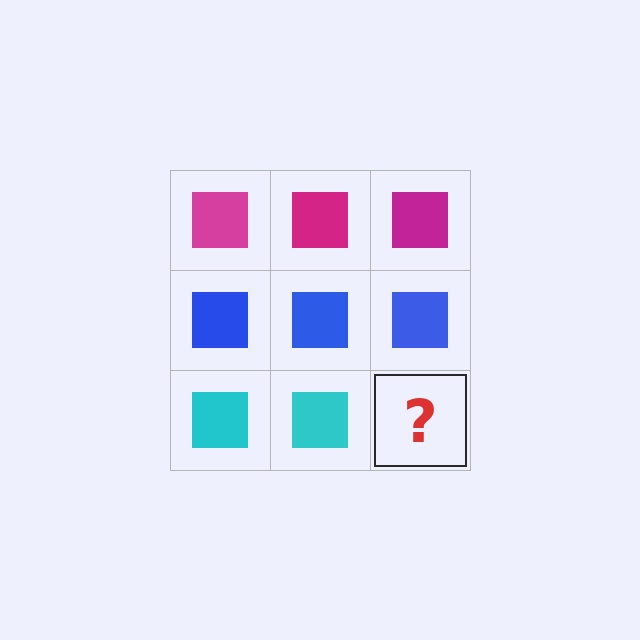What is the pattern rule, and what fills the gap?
The rule is that each row has a consistent color. The gap should be filled with a cyan square.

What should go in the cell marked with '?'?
The missing cell should contain a cyan square.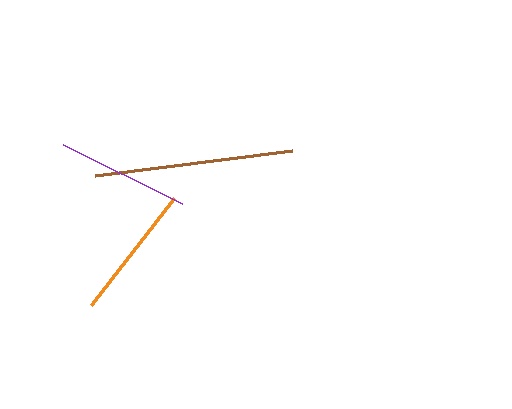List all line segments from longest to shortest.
From longest to shortest: brown, orange, purple.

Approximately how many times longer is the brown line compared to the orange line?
The brown line is approximately 1.5 times the length of the orange line.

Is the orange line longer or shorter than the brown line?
The brown line is longer than the orange line.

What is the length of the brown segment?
The brown segment is approximately 199 pixels long.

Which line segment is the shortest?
The purple line is the shortest at approximately 133 pixels.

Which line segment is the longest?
The brown line is the longest at approximately 199 pixels.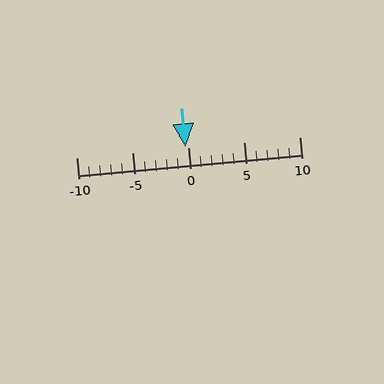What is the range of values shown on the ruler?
The ruler shows values from -10 to 10.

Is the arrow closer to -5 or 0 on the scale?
The arrow is closer to 0.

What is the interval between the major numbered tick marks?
The major tick marks are spaced 5 units apart.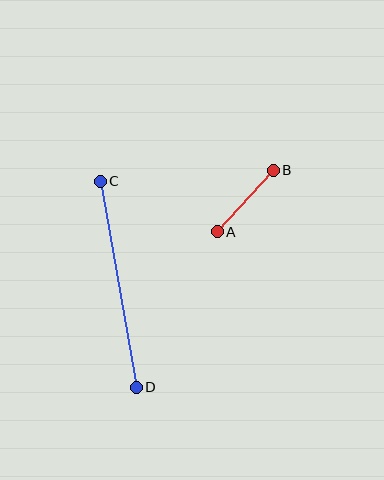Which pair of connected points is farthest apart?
Points C and D are farthest apart.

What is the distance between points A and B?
The distance is approximately 83 pixels.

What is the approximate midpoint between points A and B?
The midpoint is at approximately (245, 201) pixels.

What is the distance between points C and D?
The distance is approximately 209 pixels.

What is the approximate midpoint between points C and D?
The midpoint is at approximately (118, 284) pixels.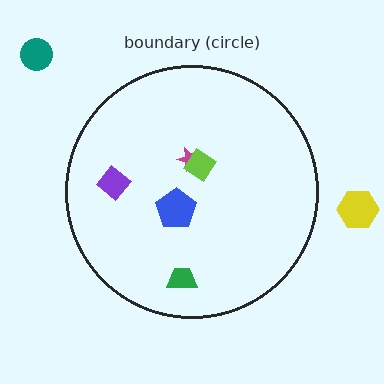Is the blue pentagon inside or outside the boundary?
Inside.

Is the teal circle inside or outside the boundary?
Outside.